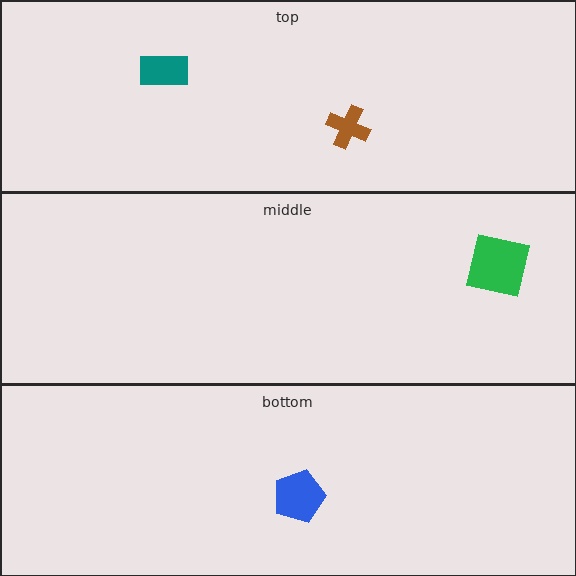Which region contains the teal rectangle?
The top region.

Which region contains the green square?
The middle region.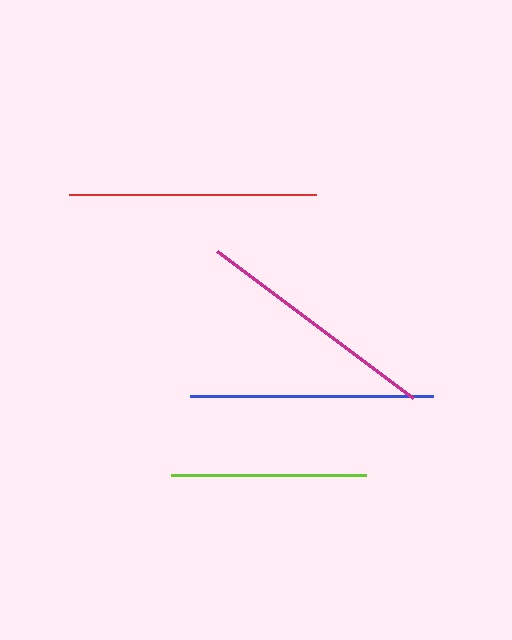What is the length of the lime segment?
The lime segment is approximately 195 pixels long.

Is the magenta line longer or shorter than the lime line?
The magenta line is longer than the lime line.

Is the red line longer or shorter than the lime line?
The red line is longer than the lime line.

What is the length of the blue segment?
The blue segment is approximately 243 pixels long.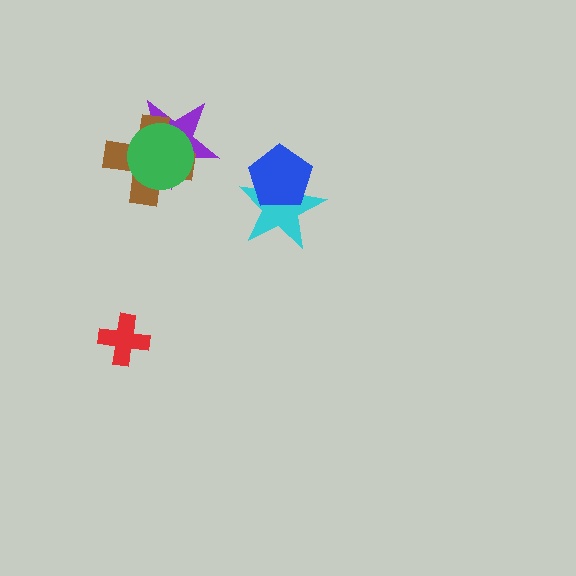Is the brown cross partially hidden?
Yes, it is partially covered by another shape.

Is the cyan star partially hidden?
Yes, it is partially covered by another shape.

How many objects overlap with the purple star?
2 objects overlap with the purple star.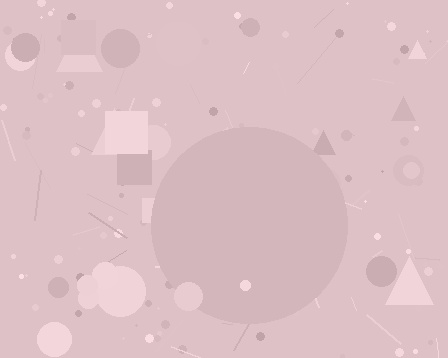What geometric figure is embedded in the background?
A circle is embedded in the background.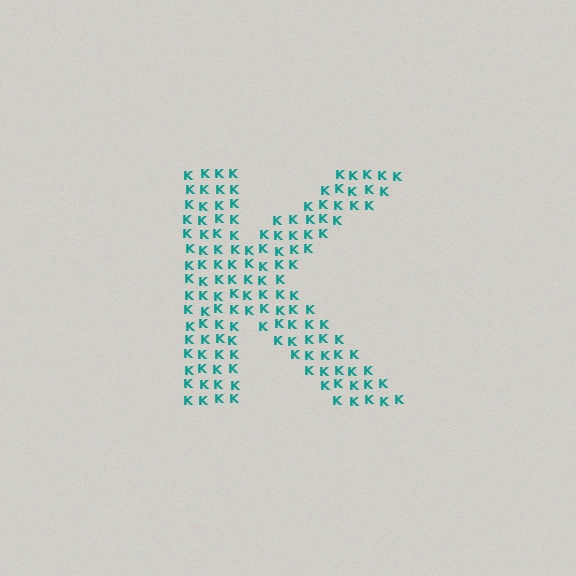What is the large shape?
The large shape is the letter K.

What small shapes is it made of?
It is made of small letter K's.